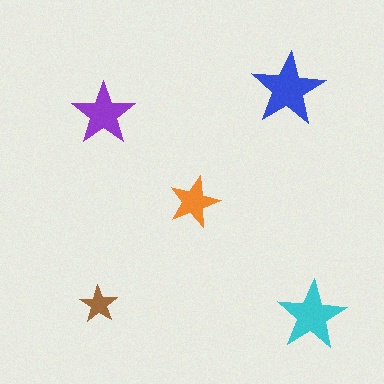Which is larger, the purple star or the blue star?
The blue one.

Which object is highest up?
The blue star is topmost.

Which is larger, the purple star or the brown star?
The purple one.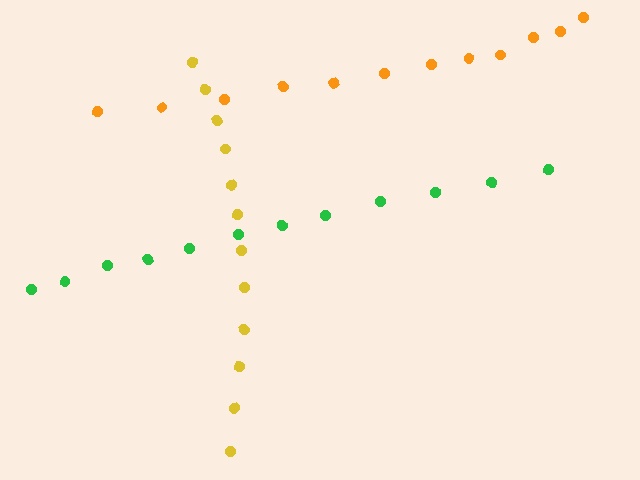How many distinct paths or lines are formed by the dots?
There are 3 distinct paths.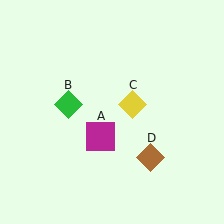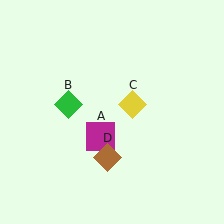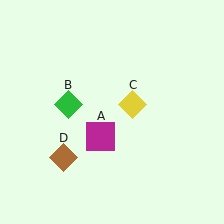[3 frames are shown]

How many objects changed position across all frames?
1 object changed position: brown diamond (object D).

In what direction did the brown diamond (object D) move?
The brown diamond (object D) moved left.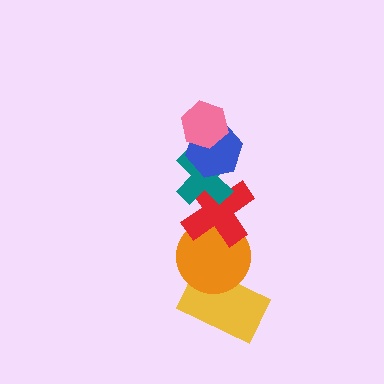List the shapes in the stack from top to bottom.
From top to bottom: the pink hexagon, the blue hexagon, the teal cross, the red cross, the orange circle, the yellow rectangle.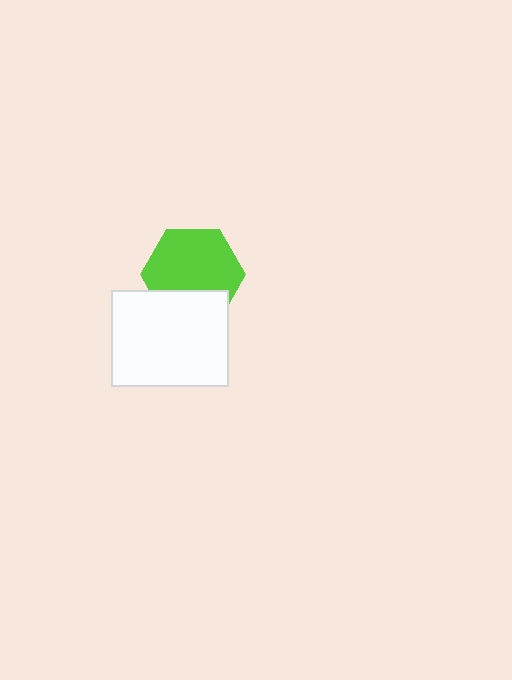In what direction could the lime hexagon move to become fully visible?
The lime hexagon could move up. That would shift it out from behind the white rectangle entirely.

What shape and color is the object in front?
The object in front is a white rectangle.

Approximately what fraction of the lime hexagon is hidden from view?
Roughly 30% of the lime hexagon is hidden behind the white rectangle.